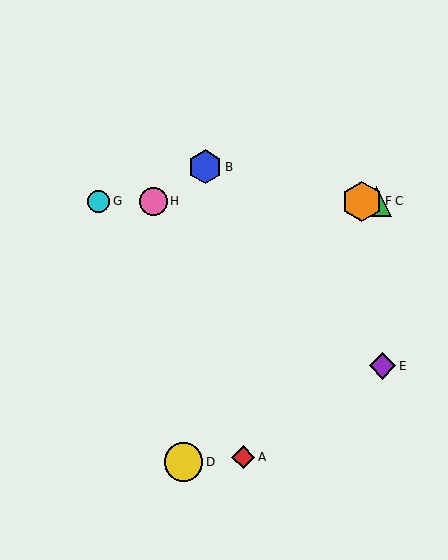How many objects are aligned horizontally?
4 objects (C, F, G, H) are aligned horizontally.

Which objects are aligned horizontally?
Objects C, F, G, H are aligned horizontally.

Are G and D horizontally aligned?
No, G is at y≈201 and D is at y≈462.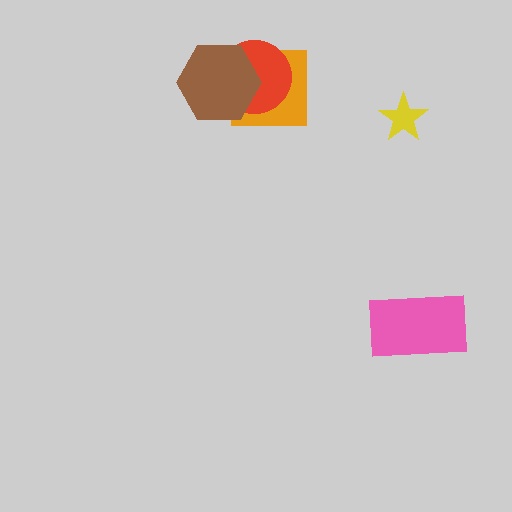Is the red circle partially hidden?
Yes, it is partially covered by another shape.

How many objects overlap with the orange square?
2 objects overlap with the orange square.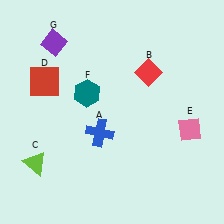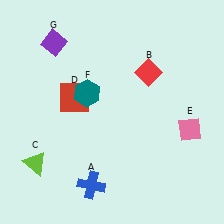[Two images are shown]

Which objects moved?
The objects that moved are: the blue cross (A), the red square (D).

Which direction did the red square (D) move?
The red square (D) moved right.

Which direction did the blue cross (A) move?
The blue cross (A) moved down.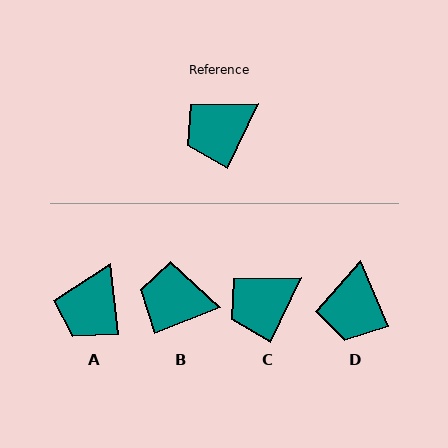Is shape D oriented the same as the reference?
No, it is off by about 48 degrees.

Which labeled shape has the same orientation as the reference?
C.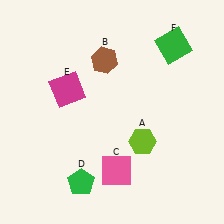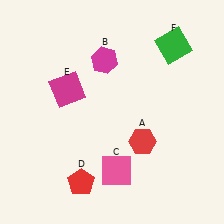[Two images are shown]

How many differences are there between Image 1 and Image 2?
There are 3 differences between the two images.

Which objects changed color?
A changed from lime to red. B changed from brown to magenta. D changed from green to red.